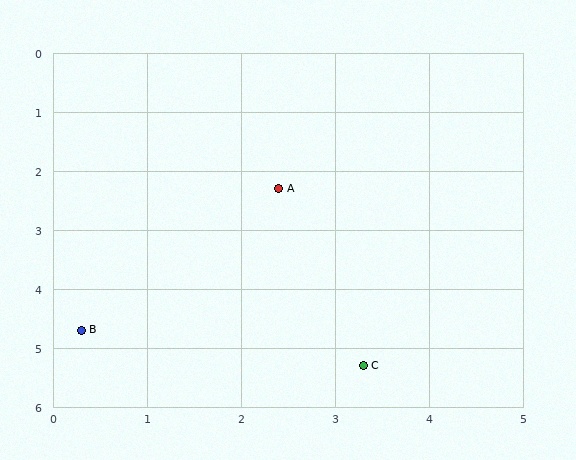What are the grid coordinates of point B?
Point B is at approximately (0.3, 4.7).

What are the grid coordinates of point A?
Point A is at approximately (2.4, 2.3).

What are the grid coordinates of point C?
Point C is at approximately (3.3, 5.3).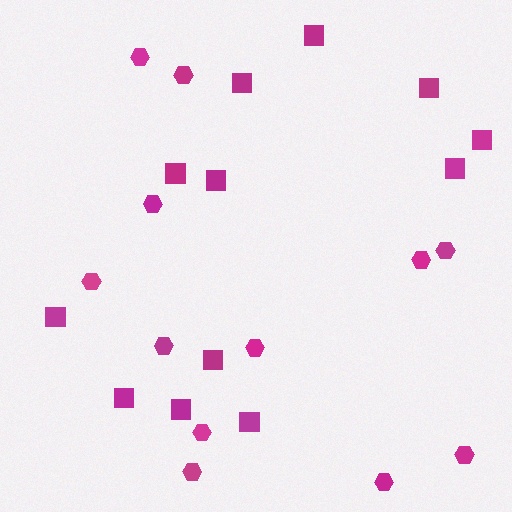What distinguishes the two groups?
There are 2 groups: one group of squares (12) and one group of hexagons (12).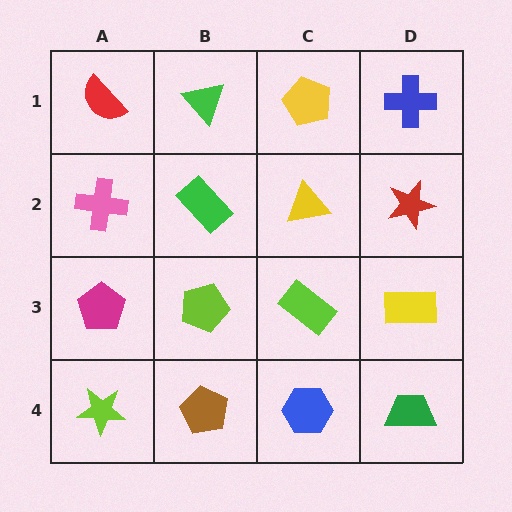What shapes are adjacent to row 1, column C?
A yellow triangle (row 2, column C), a green triangle (row 1, column B), a blue cross (row 1, column D).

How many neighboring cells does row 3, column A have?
3.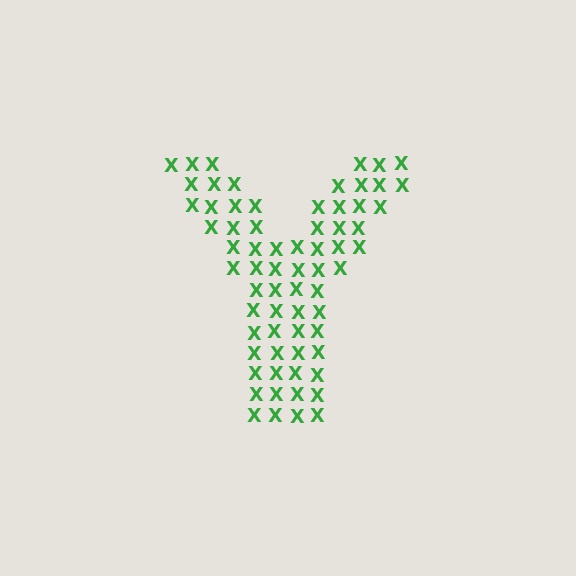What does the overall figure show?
The overall figure shows the letter Y.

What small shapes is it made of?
It is made of small letter X's.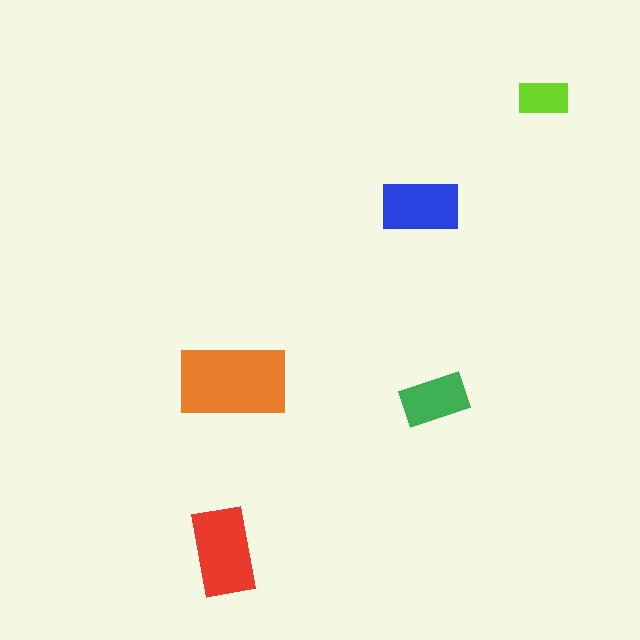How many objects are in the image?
There are 5 objects in the image.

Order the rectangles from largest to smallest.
the orange one, the red one, the blue one, the green one, the lime one.